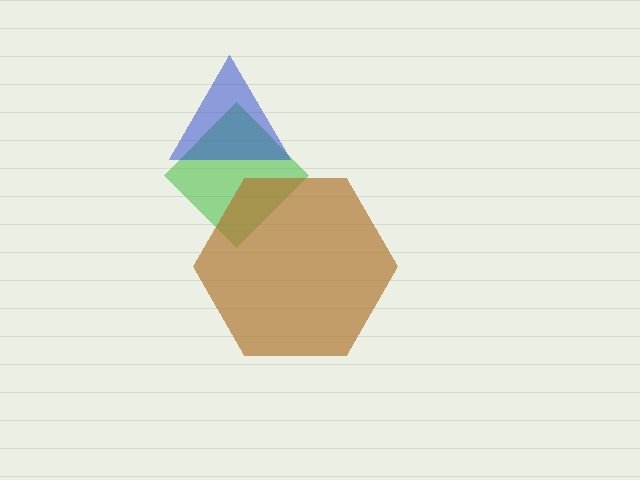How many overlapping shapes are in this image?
There are 3 overlapping shapes in the image.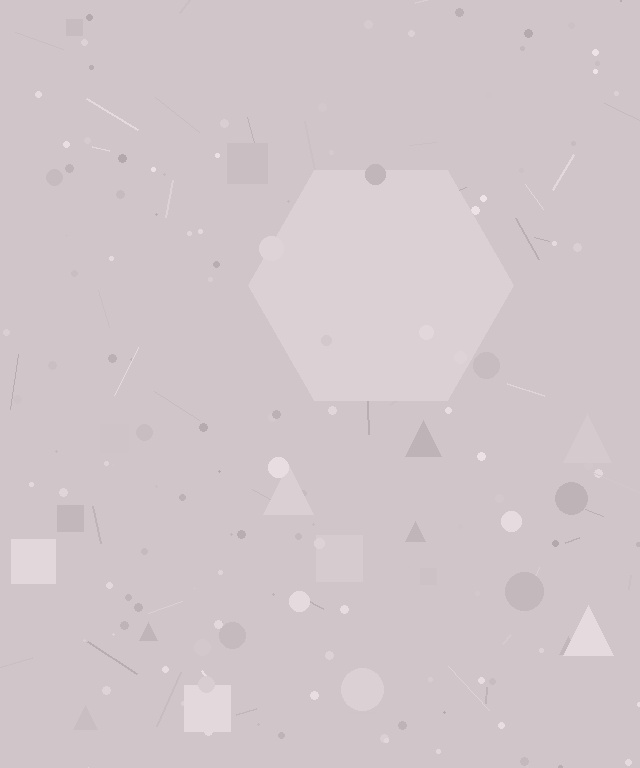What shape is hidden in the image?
A hexagon is hidden in the image.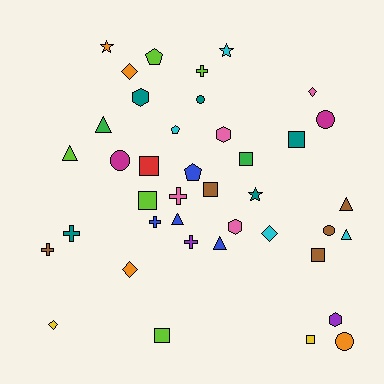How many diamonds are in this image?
There are 5 diamonds.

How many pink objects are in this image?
There are 4 pink objects.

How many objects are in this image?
There are 40 objects.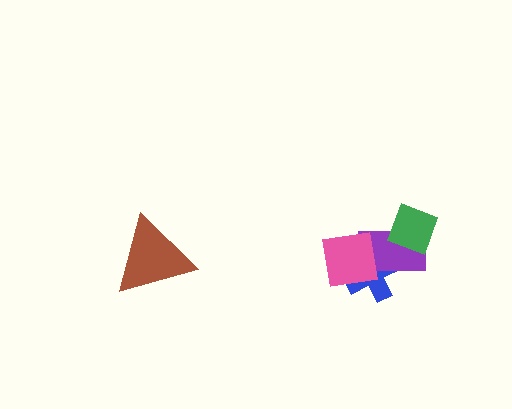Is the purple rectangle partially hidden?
Yes, it is partially covered by another shape.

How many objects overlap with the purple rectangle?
3 objects overlap with the purple rectangle.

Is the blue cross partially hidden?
Yes, it is partially covered by another shape.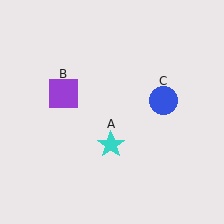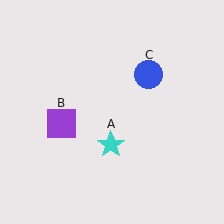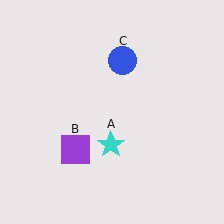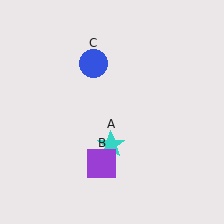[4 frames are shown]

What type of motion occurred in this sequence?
The purple square (object B), blue circle (object C) rotated counterclockwise around the center of the scene.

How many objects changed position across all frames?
2 objects changed position: purple square (object B), blue circle (object C).